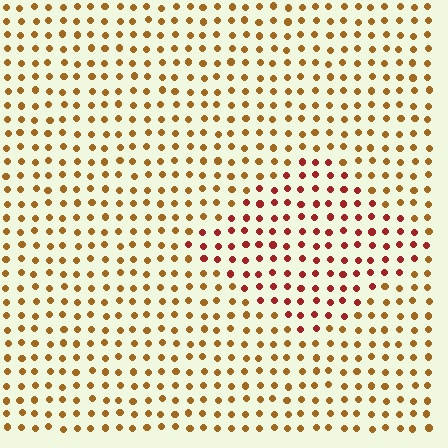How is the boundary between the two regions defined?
The boundary is defined purely by a slight shift in hue (about 36 degrees). Spacing, size, and orientation are identical on both sides.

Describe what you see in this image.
The image is filled with small brown elements in a uniform arrangement. A diamond-shaped region is visible where the elements are tinted to a slightly different hue, forming a subtle color boundary.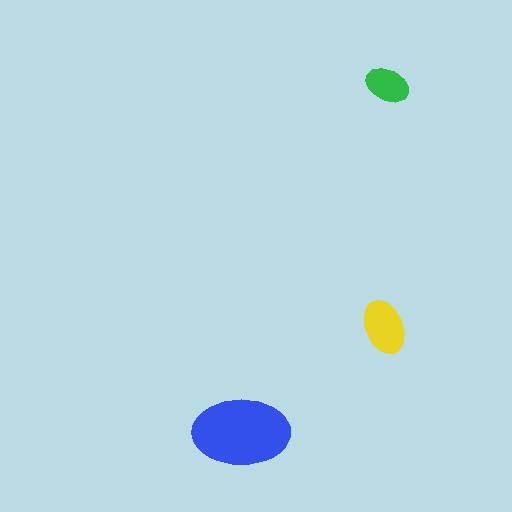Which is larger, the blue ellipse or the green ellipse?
The blue one.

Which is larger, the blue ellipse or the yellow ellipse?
The blue one.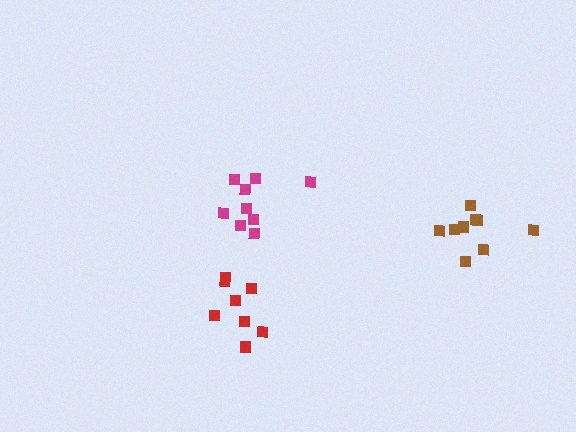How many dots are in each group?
Group 1: 8 dots, Group 2: 9 dots, Group 3: 9 dots (26 total).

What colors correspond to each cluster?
The clusters are colored: red, brown, magenta.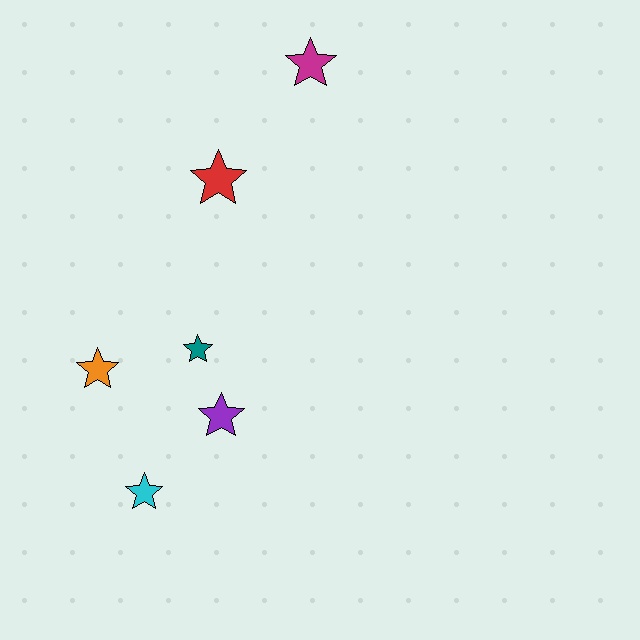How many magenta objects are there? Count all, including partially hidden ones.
There is 1 magenta object.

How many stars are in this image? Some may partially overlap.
There are 6 stars.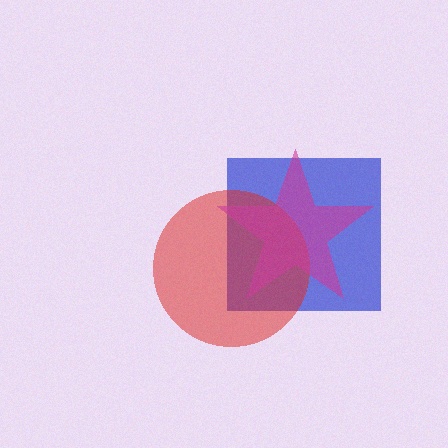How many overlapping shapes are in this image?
There are 3 overlapping shapes in the image.